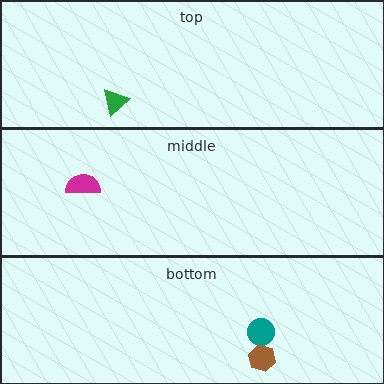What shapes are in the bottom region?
The teal circle, the brown hexagon.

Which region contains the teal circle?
The bottom region.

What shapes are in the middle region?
The magenta semicircle.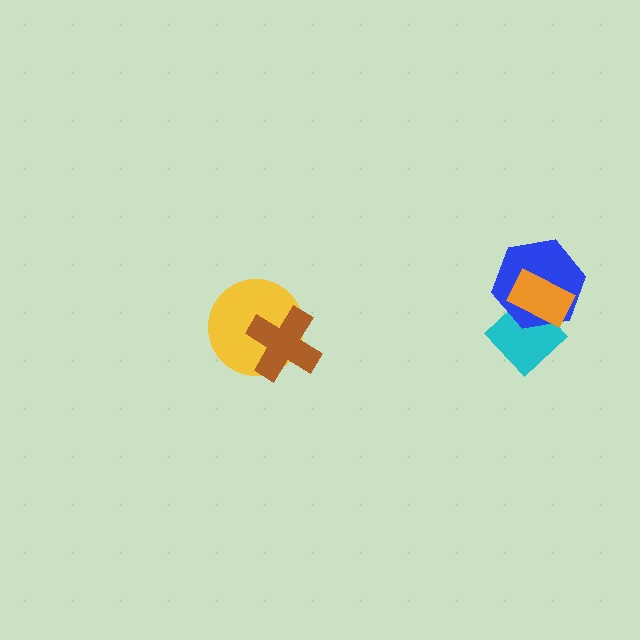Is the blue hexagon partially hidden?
Yes, it is partially covered by another shape.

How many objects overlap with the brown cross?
1 object overlaps with the brown cross.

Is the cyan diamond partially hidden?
Yes, it is partially covered by another shape.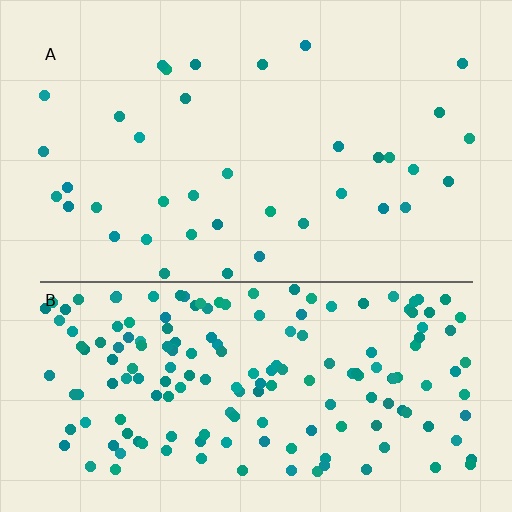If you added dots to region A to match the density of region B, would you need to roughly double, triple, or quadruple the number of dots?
Approximately quadruple.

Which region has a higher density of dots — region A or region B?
B (the bottom).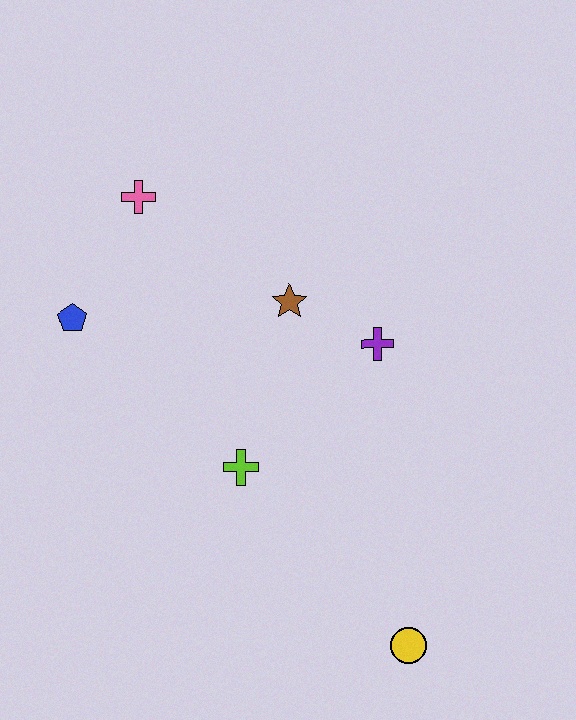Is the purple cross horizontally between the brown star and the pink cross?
No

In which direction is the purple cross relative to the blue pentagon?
The purple cross is to the right of the blue pentagon.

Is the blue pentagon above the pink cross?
No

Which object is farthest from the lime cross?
The pink cross is farthest from the lime cross.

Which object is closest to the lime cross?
The brown star is closest to the lime cross.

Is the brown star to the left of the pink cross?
No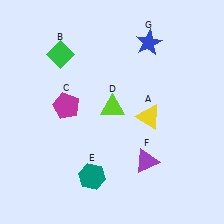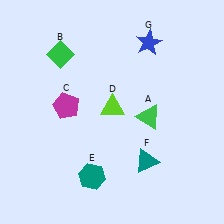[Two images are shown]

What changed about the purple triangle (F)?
In Image 1, F is purple. In Image 2, it changed to teal.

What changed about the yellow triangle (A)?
In Image 1, A is yellow. In Image 2, it changed to green.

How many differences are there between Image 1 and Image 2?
There are 2 differences between the two images.